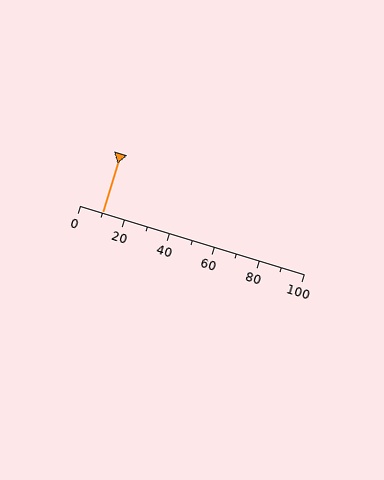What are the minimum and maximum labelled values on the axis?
The axis runs from 0 to 100.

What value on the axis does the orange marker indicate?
The marker indicates approximately 10.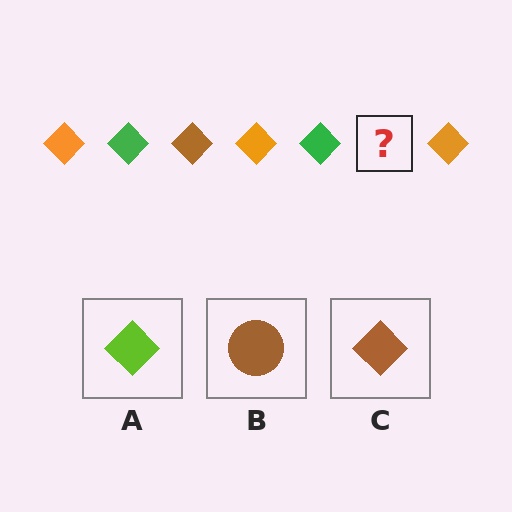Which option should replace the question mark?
Option C.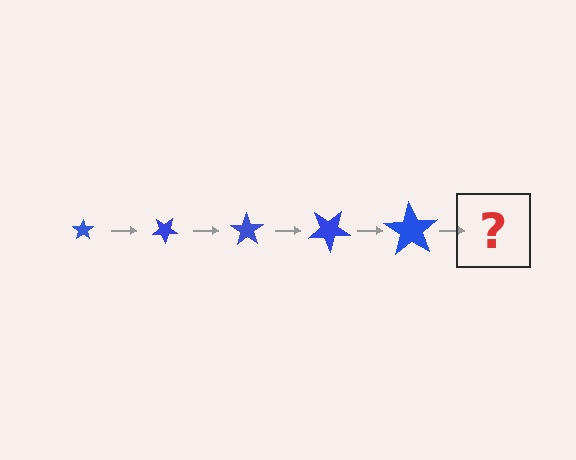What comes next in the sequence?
The next element should be a star, larger than the previous one and rotated 175 degrees from the start.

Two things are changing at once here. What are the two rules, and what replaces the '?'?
The two rules are that the star grows larger each step and it rotates 35 degrees each step. The '?' should be a star, larger than the previous one and rotated 175 degrees from the start.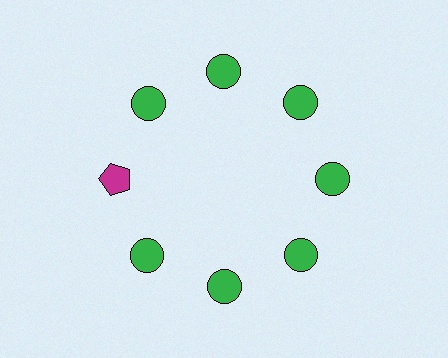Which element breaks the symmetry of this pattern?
The magenta pentagon at roughly the 9 o'clock position breaks the symmetry. All other shapes are green circles.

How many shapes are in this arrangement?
There are 8 shapes arranged in a ring pattern.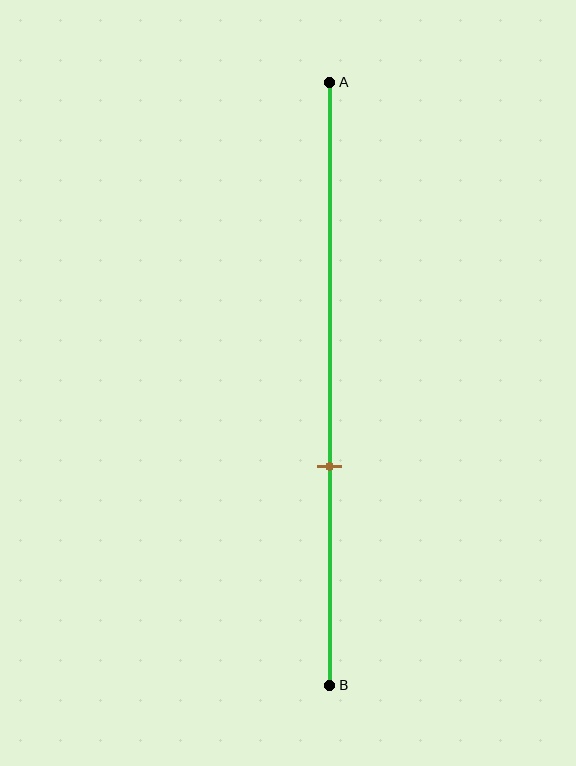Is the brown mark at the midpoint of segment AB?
No, the mark is at about 65% from A, not at the 50% midpoint.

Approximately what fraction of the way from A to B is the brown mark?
The brown mark is approximately 65% of the way from A to B.